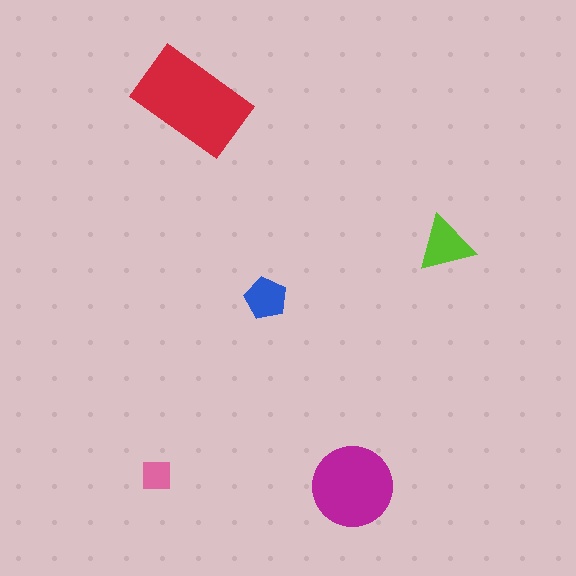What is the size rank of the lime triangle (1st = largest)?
3rd.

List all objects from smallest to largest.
The pink square, the blue pentagon, the lime triangle, the magenta circle, the red rectangle.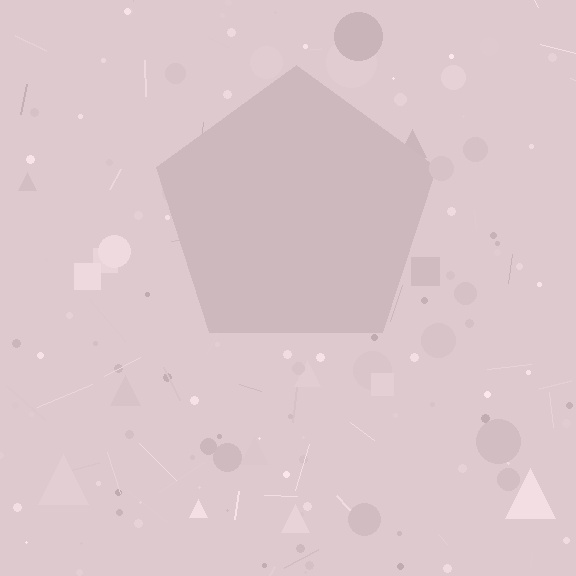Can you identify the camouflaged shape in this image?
The camouflaged shape is a pentagon.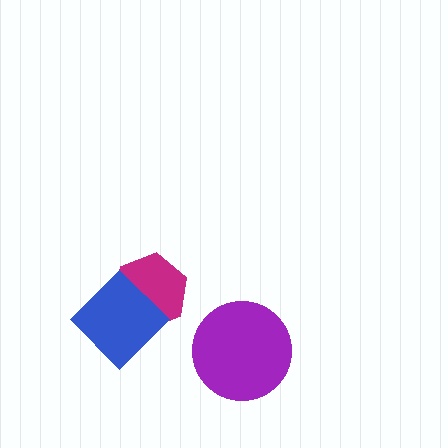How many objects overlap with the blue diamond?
1 object overlaps with the blue diamond.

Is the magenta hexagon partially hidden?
Yes, it is partially covered by another shape.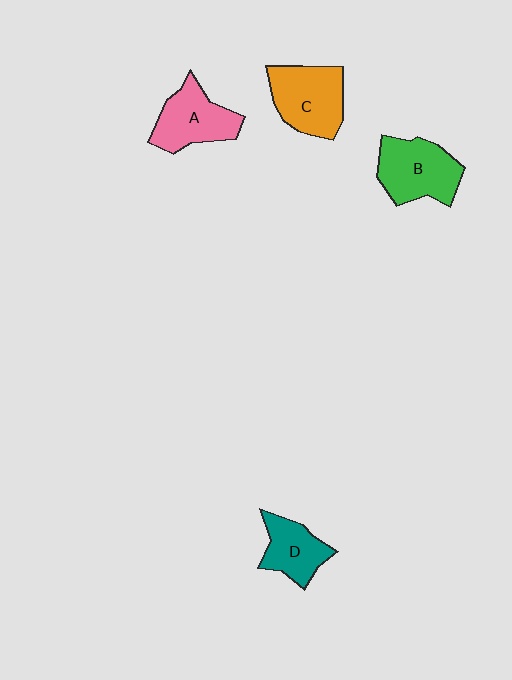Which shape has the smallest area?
Shape D (teal).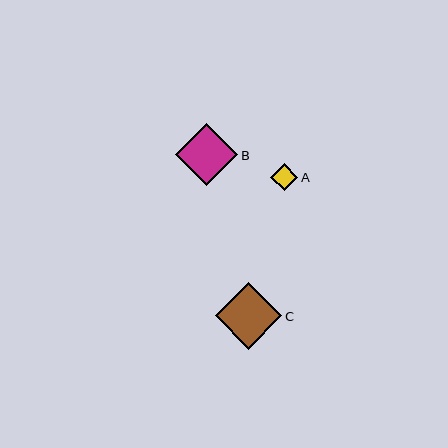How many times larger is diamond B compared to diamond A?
Diamond B is approximately 2.3 times the size of diamond A.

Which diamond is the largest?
Diamond C is the largest with a size of approximately 67 pixels.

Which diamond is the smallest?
Diamond A is the smallest with a size of approximately 27 pixels.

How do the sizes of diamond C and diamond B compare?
Diamond C and diamond B are approximately the same size.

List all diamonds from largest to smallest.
From largest to smallest: C, B, A.